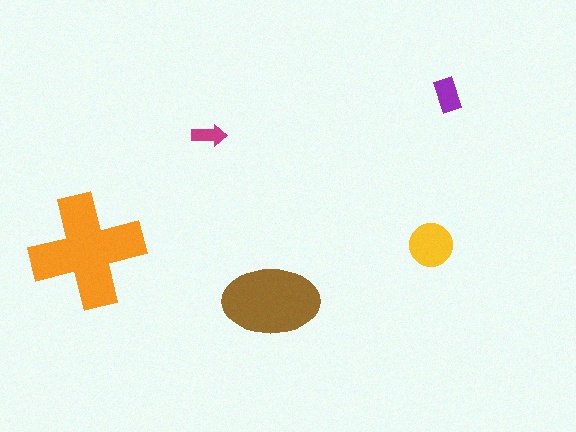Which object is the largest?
The orange cross.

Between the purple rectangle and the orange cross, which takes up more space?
The orange cross.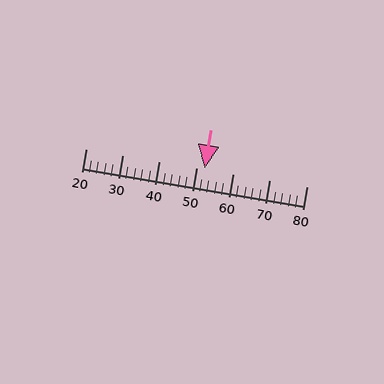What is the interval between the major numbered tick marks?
The major tick marks are spaced 10 units apart.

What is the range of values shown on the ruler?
The ruler shows values from 20 to 80.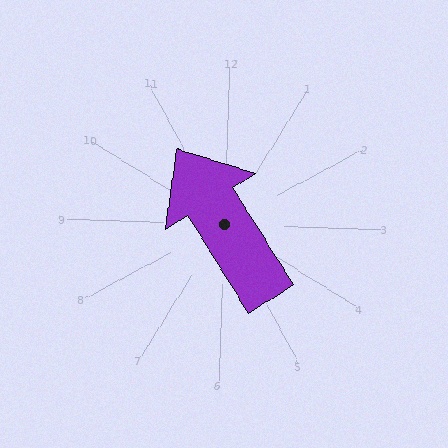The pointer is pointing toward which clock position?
Roughly 11 o'clock.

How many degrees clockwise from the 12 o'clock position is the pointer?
Approximately 326 degrees.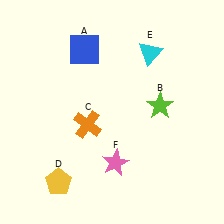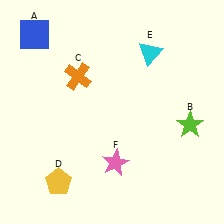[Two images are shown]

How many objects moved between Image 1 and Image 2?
3 objects moved between the two images.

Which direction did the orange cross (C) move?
The orange cross (C) moved up.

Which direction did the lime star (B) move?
The lime star (B) moved right.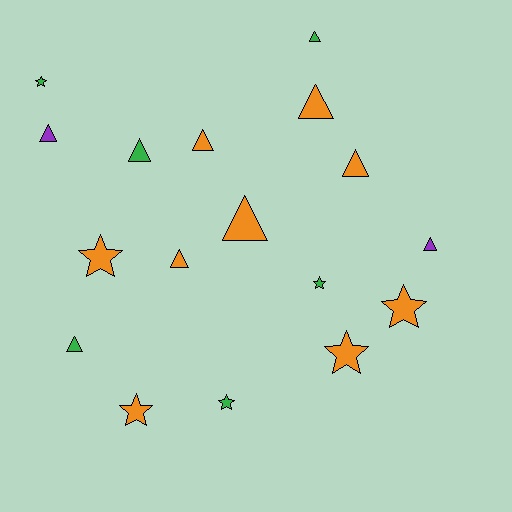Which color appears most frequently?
Orange, with 9 objects.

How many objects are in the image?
There are 17 objects.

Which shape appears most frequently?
Triangle, with 10 objects.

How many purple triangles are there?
There are 2 purple triangles.